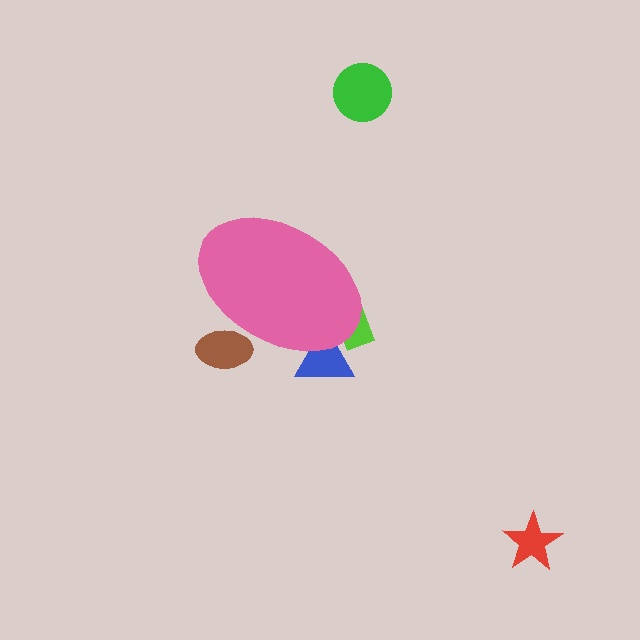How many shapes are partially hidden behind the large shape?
3 shapes are partially hidden.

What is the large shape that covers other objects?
A pink ellipse.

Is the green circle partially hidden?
No, the green circle is fully visible.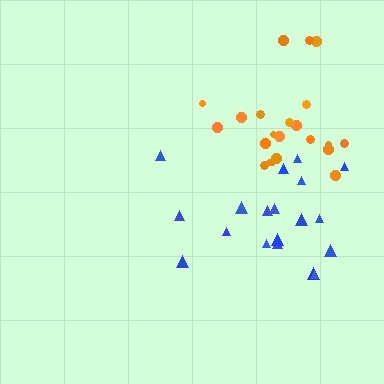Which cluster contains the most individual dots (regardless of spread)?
Orange (22).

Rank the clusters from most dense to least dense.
orange, blue.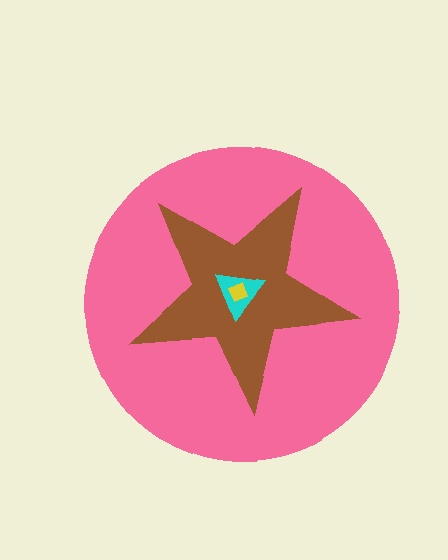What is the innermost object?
The yellow square.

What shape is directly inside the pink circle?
The brown star.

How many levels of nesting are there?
4.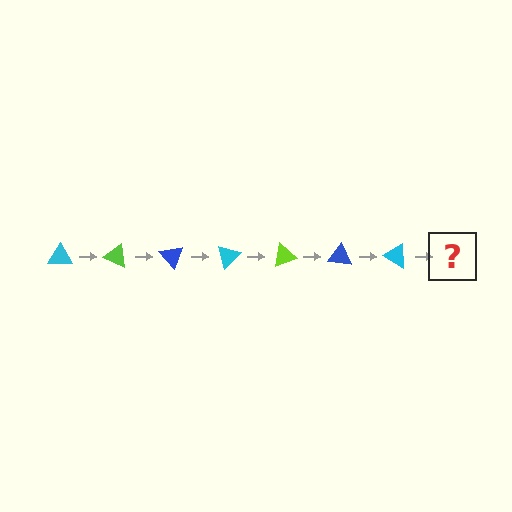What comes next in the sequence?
The next element should be a lime triangle, rotated 175 degrees from the start.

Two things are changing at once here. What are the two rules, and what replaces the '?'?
The two rules are that it rotates 25 degrees each step and the color cycles through cyan, lime, and blue. The '?' should be a lime triangle, rotated 175 degrees from the start.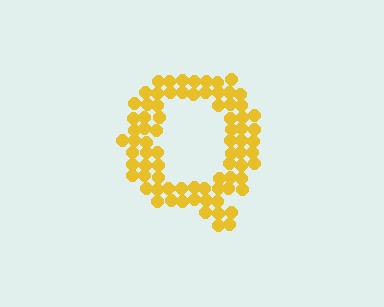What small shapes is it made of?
It is made of small circles.